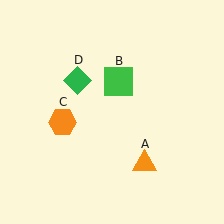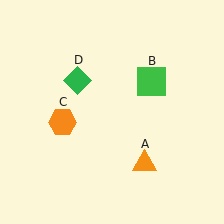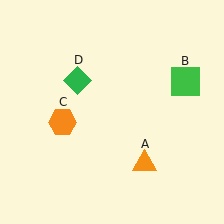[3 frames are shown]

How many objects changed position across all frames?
1 object changed position: green square (object B).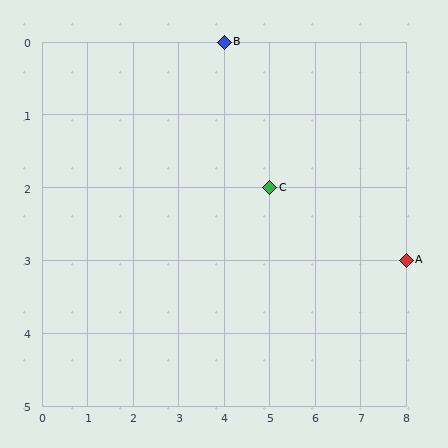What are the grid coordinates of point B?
Point B is at grid coordinates (4, 0).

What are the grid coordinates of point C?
Point C is at grid coordinates (5, 2).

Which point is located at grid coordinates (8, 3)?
Point A is at (8, 3).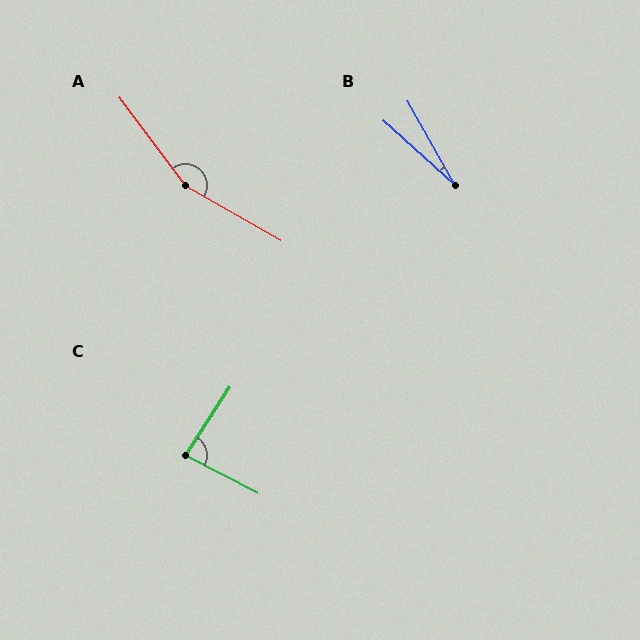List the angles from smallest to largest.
B (19°), C (84°), A (157°).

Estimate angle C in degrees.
Approximately 84 degrees.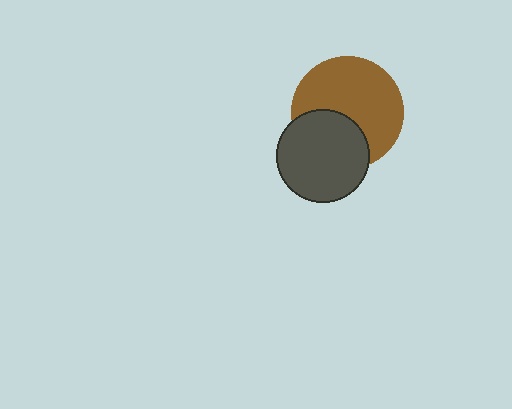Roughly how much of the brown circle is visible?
Most of it is visible (roughly 66%).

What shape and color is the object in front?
The object in front is a dark gray circle.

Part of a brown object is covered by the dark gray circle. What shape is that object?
It is a circle.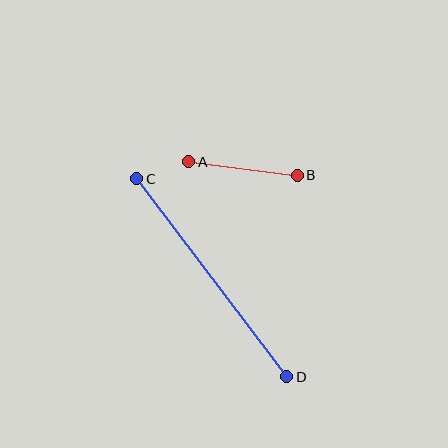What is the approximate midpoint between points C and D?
The midpoint is at approximately (212, 278) pixels.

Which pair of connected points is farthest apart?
Points C and D are farthest apart.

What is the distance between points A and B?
The distance is approximately 109 pixels.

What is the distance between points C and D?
The distance is approximately 248 pixels.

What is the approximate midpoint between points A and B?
The midpoint is at approximately (243, 168) pixels.